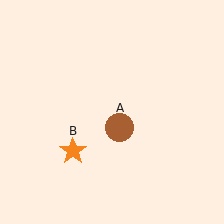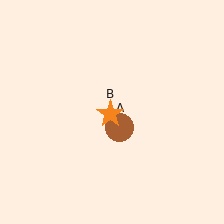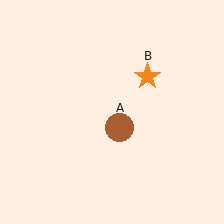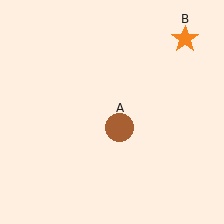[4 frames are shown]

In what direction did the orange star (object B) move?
The orange star (object B) moved up and to the right.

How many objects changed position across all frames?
1 object changed position: orange star (object B).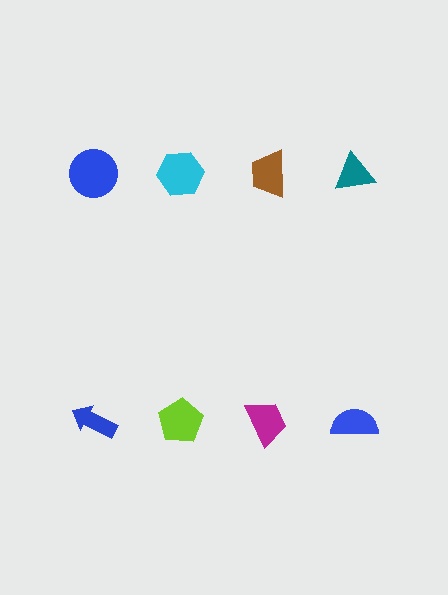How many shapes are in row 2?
4 shapes.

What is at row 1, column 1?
A blue circle.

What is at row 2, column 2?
A lime pentagon.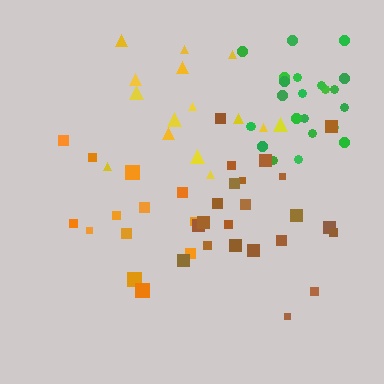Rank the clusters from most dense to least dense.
brown, green, orange, yellow.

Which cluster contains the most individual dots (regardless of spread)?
Green (24).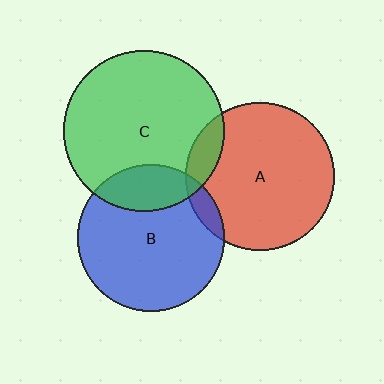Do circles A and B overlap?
Yes.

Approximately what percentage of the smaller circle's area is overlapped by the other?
Approximately 5%.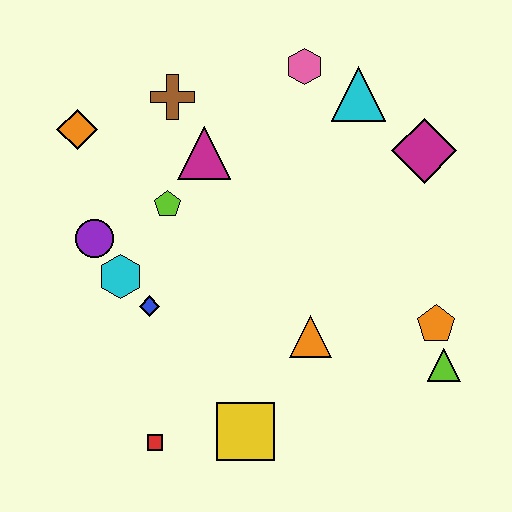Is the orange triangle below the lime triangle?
No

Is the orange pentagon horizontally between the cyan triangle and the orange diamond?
No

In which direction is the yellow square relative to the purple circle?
The yellow square is below the purple circle.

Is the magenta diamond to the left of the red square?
No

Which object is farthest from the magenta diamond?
The red square is farthest from the magenta diamond.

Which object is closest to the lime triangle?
The orange pentagon is closest to the lime triangle.